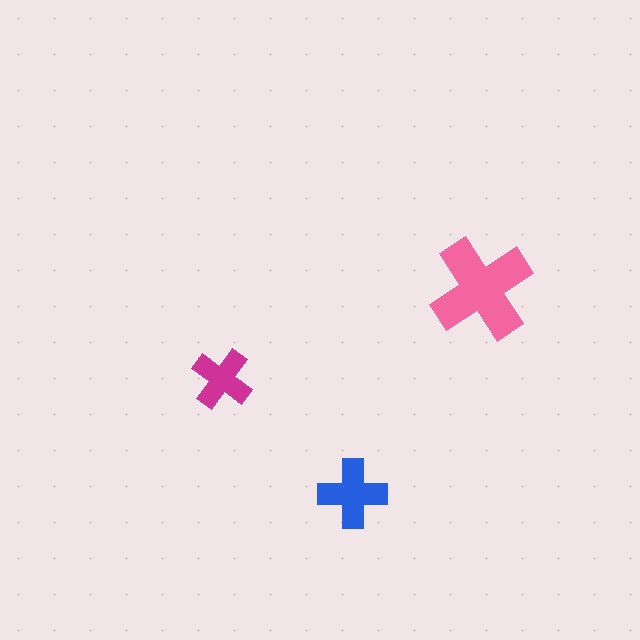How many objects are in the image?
There are 3 objects in the image.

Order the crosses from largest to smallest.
the pink one, the blue one, the magenta one.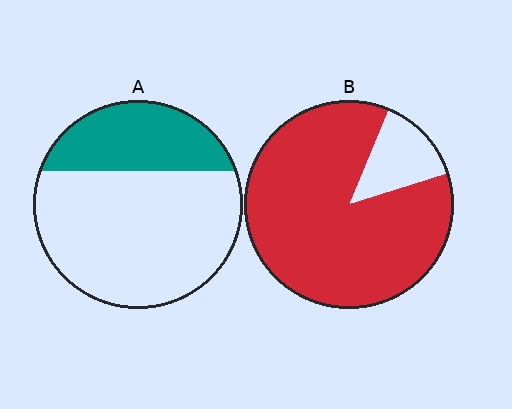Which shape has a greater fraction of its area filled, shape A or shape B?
Shape B.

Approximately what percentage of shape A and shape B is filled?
A is approximately 30% and B is approximately 85%.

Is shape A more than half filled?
No.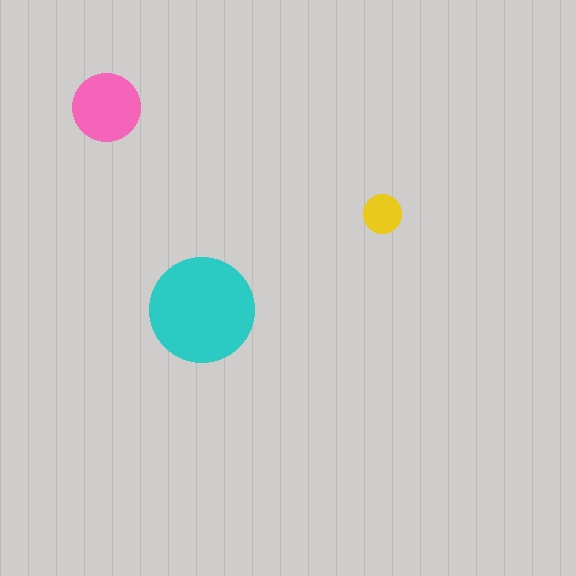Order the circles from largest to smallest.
the cyan one, the pink one, the yellow one.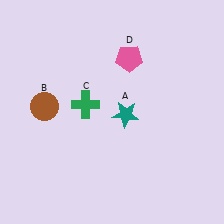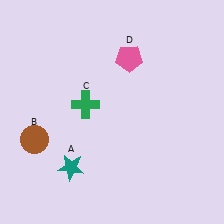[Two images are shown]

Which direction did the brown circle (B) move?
The brown circle (B) moved down.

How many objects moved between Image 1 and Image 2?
2 objects moved between the two images.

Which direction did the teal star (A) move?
The teal star (A) moved left.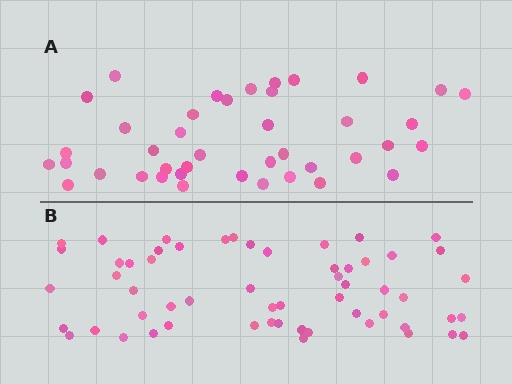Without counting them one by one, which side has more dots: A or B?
Region B (the bottom region) has more dots.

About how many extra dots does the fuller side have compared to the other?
Region B has approximately 15 more dots than region A.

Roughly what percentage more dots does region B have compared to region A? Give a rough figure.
About 40% more.